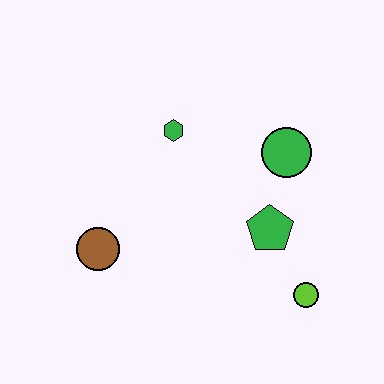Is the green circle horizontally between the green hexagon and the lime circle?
Yes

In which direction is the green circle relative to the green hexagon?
The green circle is to the right of the green hexagon.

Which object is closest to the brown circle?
The green hexagon is closest to the brown circle.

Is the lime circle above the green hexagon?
No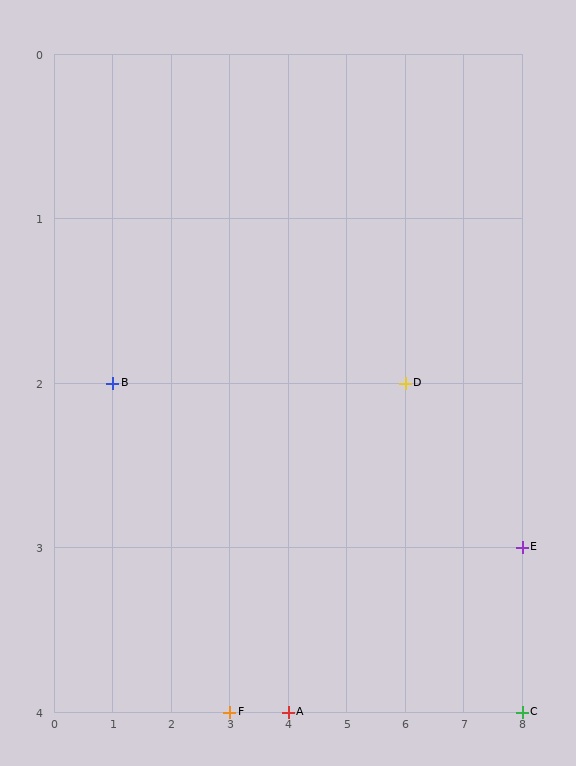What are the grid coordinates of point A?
Point A is at grid coordinates (4, 4).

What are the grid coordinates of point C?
Point C is at grid coordinates (8, 4).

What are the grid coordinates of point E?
Point E is at grid coordinates (8, 3).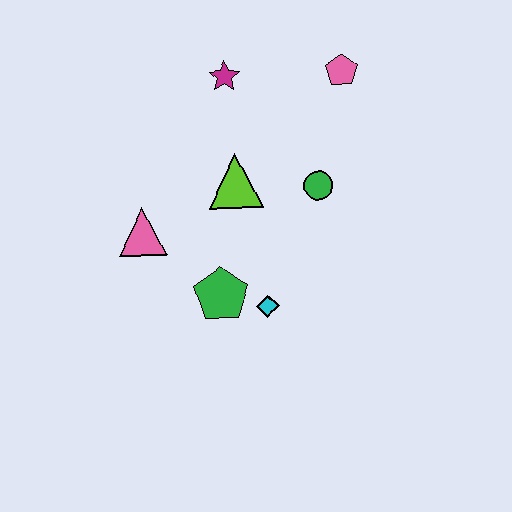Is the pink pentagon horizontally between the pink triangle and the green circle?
No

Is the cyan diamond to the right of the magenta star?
Yes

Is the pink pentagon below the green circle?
No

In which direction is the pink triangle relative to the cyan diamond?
The pink triangle is to the left of the cyan diamond.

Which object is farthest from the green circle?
The pink triangle is farthest from the green circle.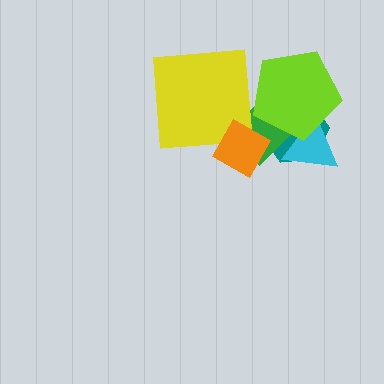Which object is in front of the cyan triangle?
The lime pentagon is in front of the cyan triangle.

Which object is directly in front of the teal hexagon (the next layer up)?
The green diamond is directly in front of the teal hexagon.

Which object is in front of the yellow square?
The orange diamond is in front of the yellow square.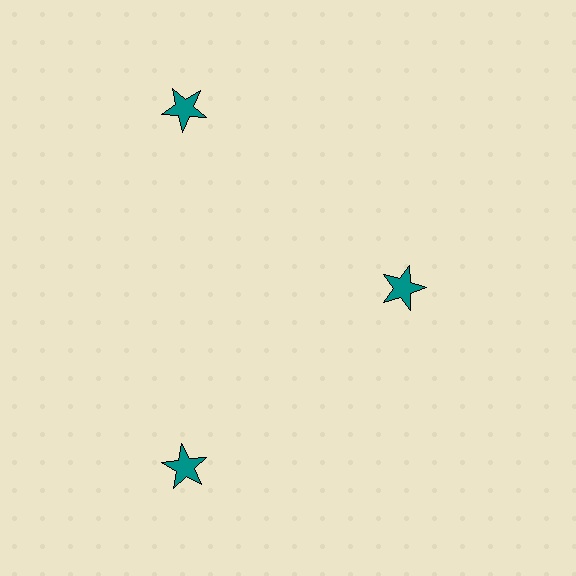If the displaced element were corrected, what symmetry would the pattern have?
It would have 3-fold rotational symmetry — the pattern would map onto itself every 120 degrees.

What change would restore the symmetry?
The symmetry would be restored by moving it outward, back onto the ring so that all 3 stars sit at equal angles and equal distance from the center.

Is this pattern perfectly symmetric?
No. The 3 teal stars are arranged in a ring, but one element near the 3 o'clock position is pulled inward toward the center, breaking the 3-fold rotational symmetry.